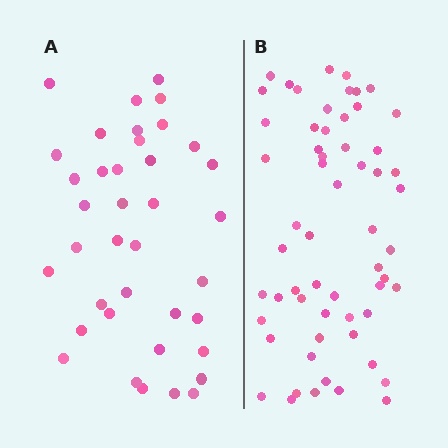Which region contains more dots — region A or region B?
Region B (the right region) has more dots.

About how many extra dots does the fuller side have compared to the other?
Region B has approximately 20 more dots than region A.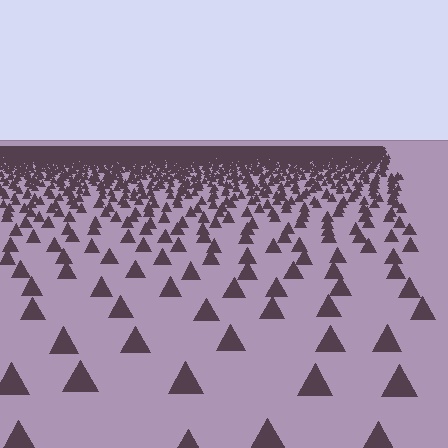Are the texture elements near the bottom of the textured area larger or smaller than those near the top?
Larger. Near the bottom, elements are closer to the viewer and appear at a bigger on-screen size.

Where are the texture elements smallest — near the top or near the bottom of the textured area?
Near the top.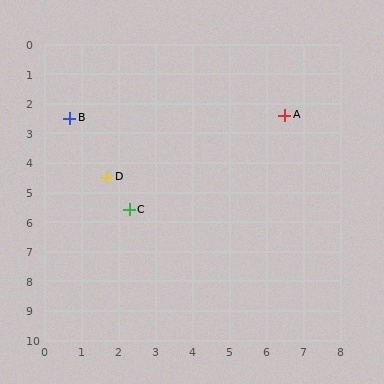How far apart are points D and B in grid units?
Points D and B are about 2.2 grid units apart.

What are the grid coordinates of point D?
Point D is at approximately (1.7, 4.5).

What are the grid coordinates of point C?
Point C is at approximately (2.3, 5.6).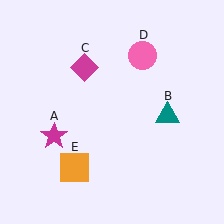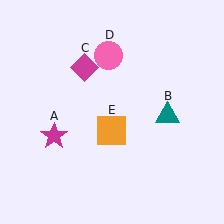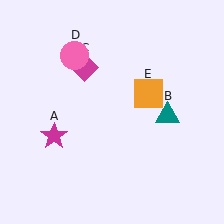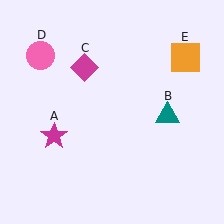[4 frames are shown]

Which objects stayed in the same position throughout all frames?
Magenta star (object A) and teal triangle (object B) and magenta diamond (object C) remained stationary.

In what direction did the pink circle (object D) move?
The pink circle (object D) moved left.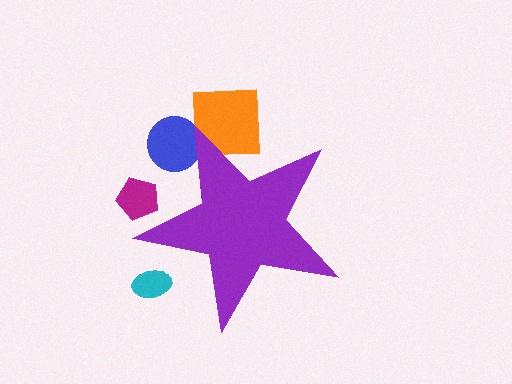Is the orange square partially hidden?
Yes, the orange square is partially hidden behind the purple star.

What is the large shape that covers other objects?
A purple star.